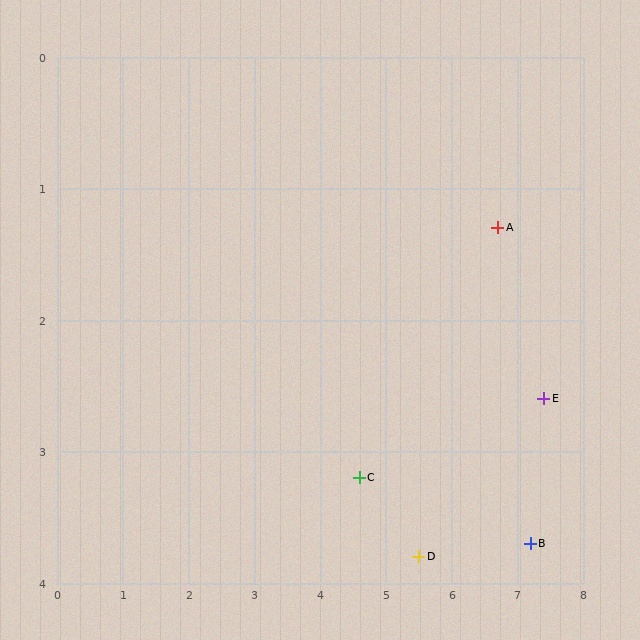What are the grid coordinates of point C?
Point C is at approximately (4.6, 3.2).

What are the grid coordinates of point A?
Point A is at approximately (6.7, 1.3).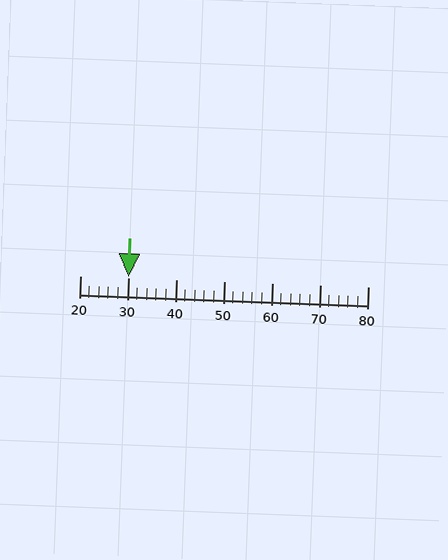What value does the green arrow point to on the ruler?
The green arrow points to approximately 30.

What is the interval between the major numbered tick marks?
The major tick marks are spaced 10 units apart.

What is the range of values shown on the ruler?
The ruler shows values from 20 to 80.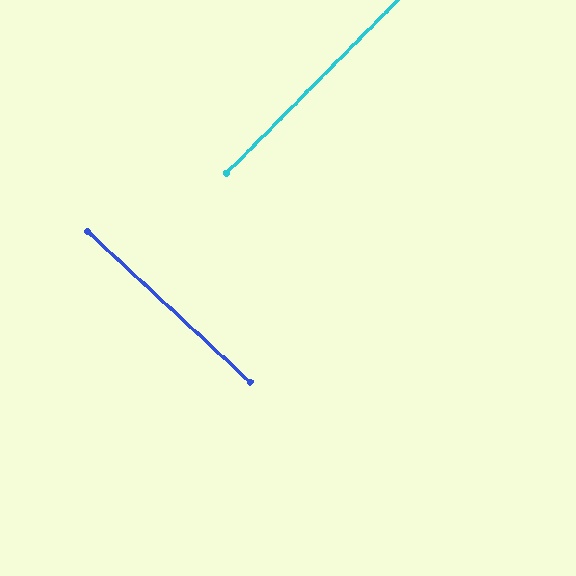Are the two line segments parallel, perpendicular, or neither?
Perpendicular — they meet at approximately 88°.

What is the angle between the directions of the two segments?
Approximately 88 degrees.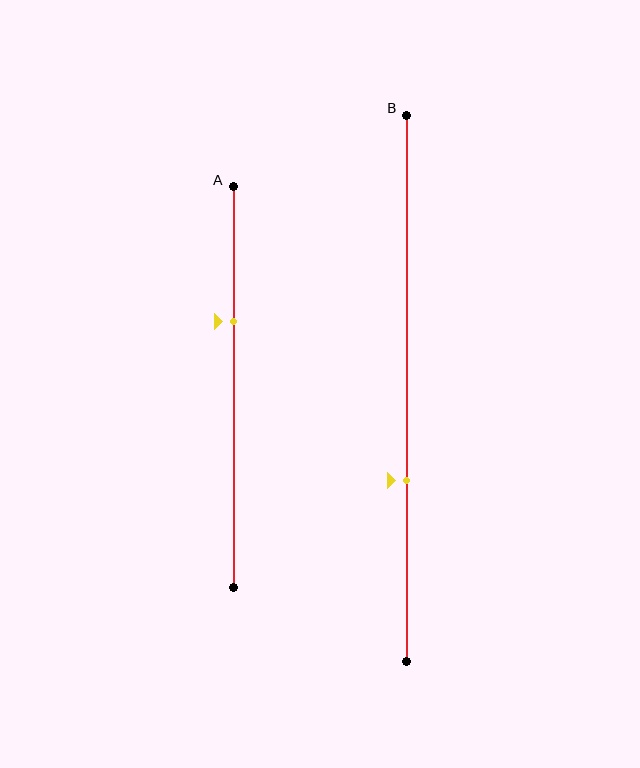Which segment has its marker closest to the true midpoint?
Segment A has its marker closest to the true midpoint.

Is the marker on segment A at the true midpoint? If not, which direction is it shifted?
No, the marker on segment A is shifted upward by about 16% of the segment length.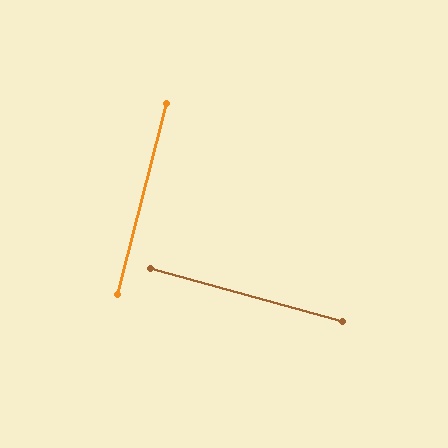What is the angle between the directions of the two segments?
Approximately 89 degrees.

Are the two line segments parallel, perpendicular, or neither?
Perpendicular — they meet at approximately 89°.